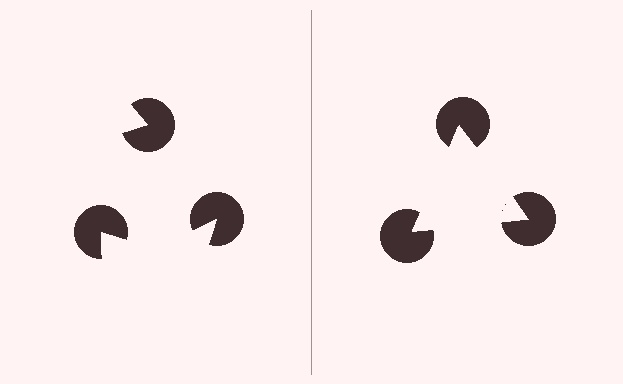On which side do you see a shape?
An illusory triangle appears on the right side. On the left side the wedge cuts are rotated, so no coherent shape forms.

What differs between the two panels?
The pac-man discs are positioned identically on both sides; only the wedge orientations differ. On the right they align to a triangle; on the left they are misaligned.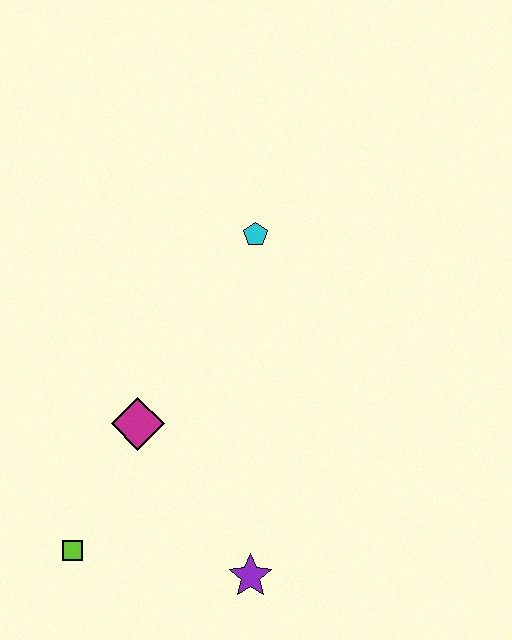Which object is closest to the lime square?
The magenta diamond is closest to the lime square.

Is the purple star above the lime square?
No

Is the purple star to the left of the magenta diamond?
No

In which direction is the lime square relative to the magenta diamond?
The lime square is below the magenta diamond.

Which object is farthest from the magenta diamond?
The cyan pentagon is farthest from the magenta diamond.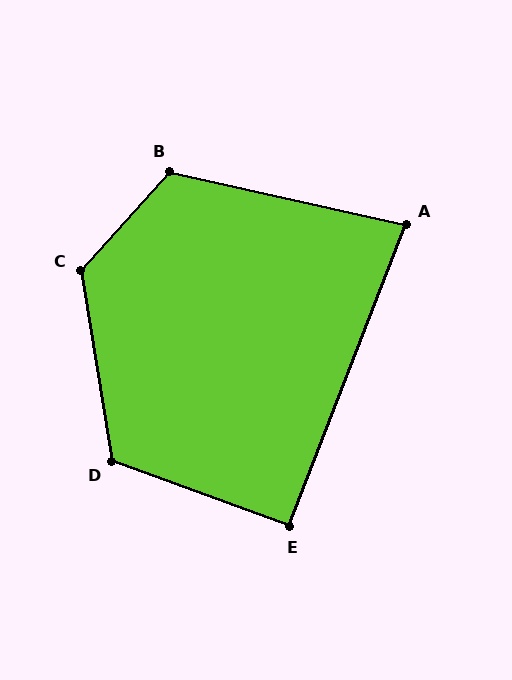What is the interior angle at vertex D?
Approximately 119 degrees (obtuse).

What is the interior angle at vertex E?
Approximately 91 degrees (approximately right).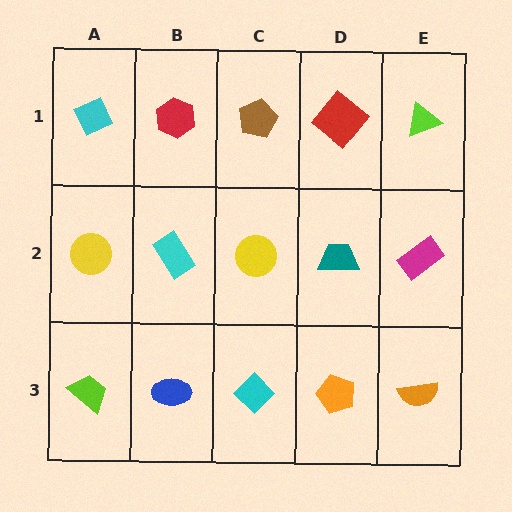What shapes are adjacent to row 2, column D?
A red diamond (row 1, column D), an orange pentagon (row 3, column D), a yellow circle (row 2, column C), a magenta rectangle (row 2, column E).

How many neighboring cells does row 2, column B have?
4.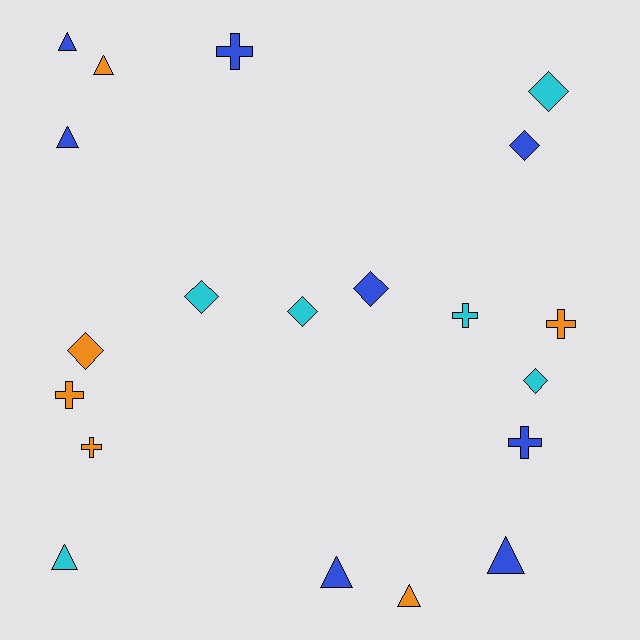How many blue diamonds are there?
There are 2 blue diamonds.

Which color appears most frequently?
Blue, with 8 objects.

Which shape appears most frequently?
Triangle, with 7 objects.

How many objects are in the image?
There are 20 objects.